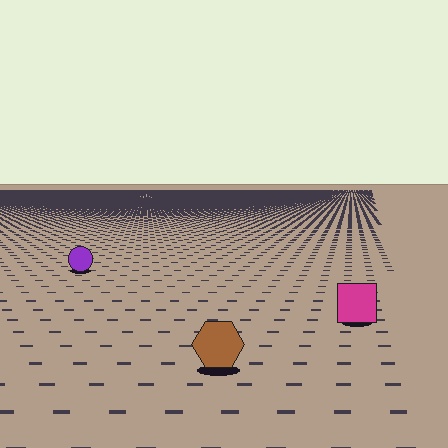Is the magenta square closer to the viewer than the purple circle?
Yes. The magenta square is closer — you can tell from the texture gradient: the ground texture is coarser near it.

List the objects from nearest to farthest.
From nearest to farthest: the brown hexagon, the magenta square, the purple circle.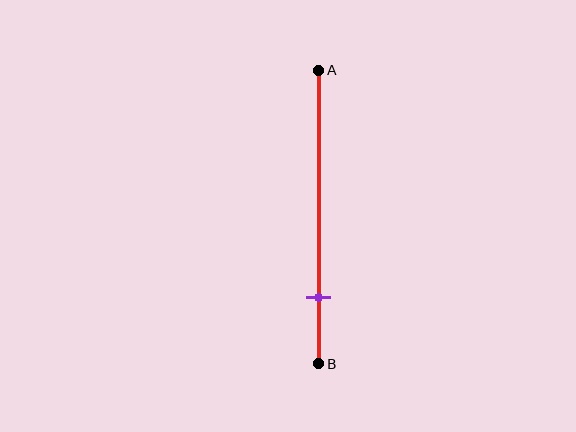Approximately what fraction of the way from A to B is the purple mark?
The purple mark is approximately 75% of the way from A to B.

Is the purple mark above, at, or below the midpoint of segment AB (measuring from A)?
The purple mark is below the midpoint of segment AB.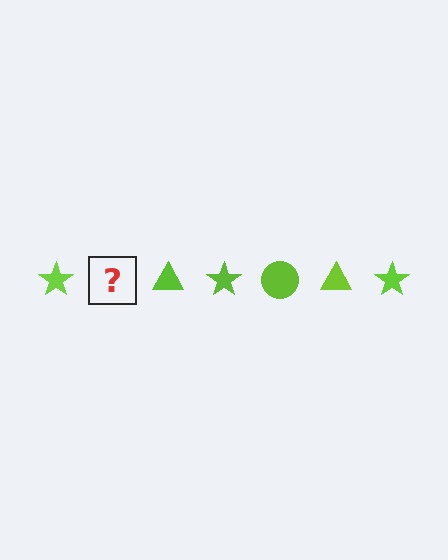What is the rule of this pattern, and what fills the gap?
The rule is that the pattern cycles through star, circle, triangle shapes in lime. The gap should be filled with a lime circle.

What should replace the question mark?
The question mark should be replaced with a lime circle.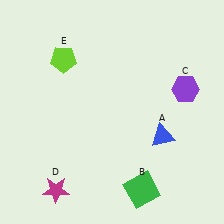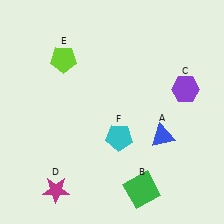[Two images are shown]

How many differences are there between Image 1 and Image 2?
There is 1 difference between the two images.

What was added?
A cyan pentagon (F) was added in Image 2.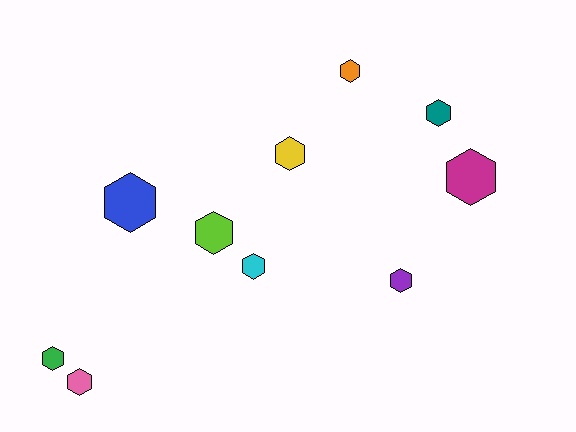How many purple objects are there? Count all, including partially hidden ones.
There is 1 purple object.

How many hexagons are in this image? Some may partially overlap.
There are 10 hexagons.